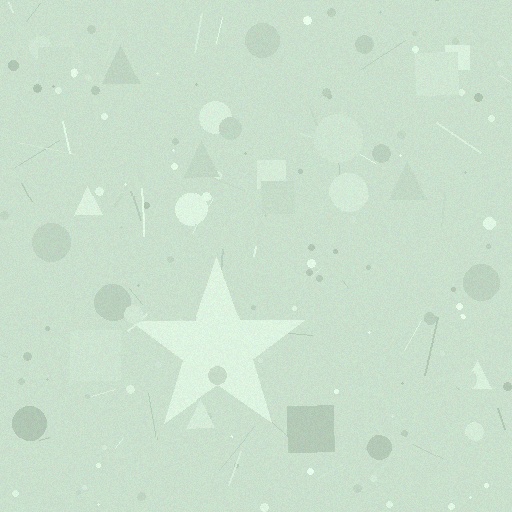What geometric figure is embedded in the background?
A star is embedded in the background.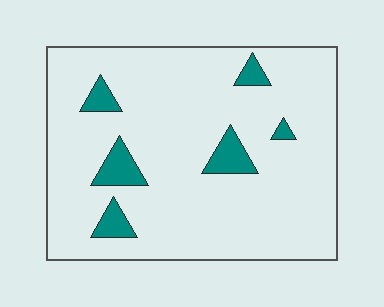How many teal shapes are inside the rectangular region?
6.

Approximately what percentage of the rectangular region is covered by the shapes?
Approximately 10%.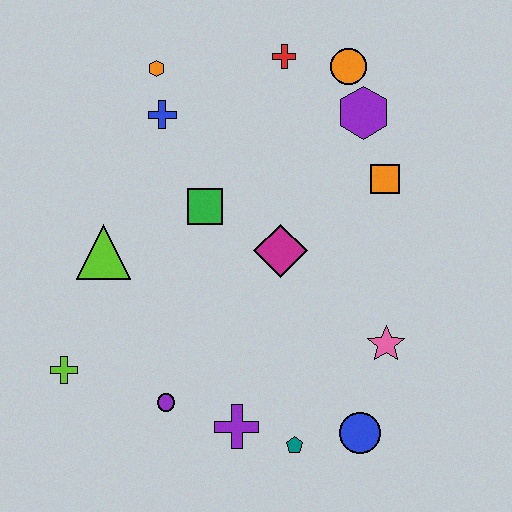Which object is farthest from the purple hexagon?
The lime cross is farthest from the purple hexagon.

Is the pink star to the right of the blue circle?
Yes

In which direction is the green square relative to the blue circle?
The green square is above the blue circle.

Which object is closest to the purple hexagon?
The orange circle is closest to the purple hexagon.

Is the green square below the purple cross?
No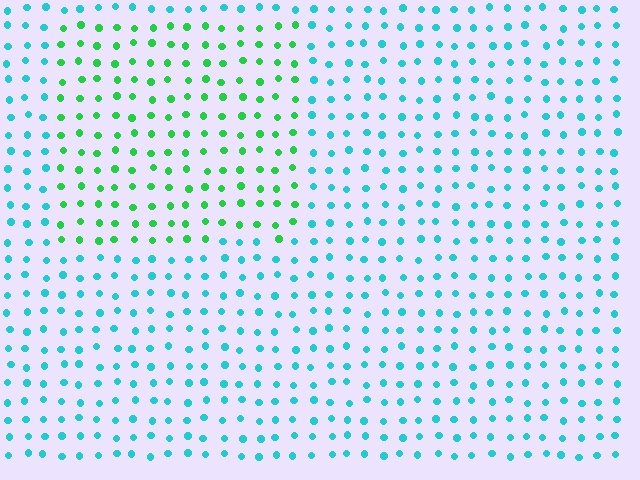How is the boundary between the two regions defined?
The boundary is defined purely by a slight shift in hue (about 51 degrees). Spacing, size, and orientation are identical on both sides.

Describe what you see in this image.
The image is filled with small cyan elements in a uniform arrangement. A rectangle-shaped region is visible where the elements are tinted to a slightly different hue, forming a subtle color boundary.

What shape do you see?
I see a rectangle.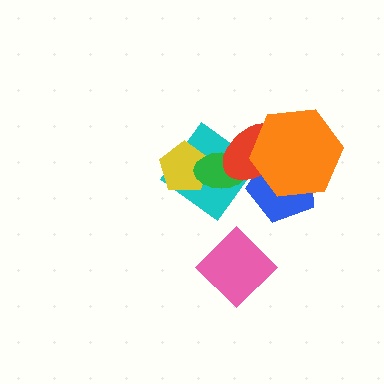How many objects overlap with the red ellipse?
4 objects overlap with the red ellipse.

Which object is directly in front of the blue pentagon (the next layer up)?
The red ellipse is directly in front of the blue pentagon.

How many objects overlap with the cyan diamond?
4 objects overlap with the cyan diamond.